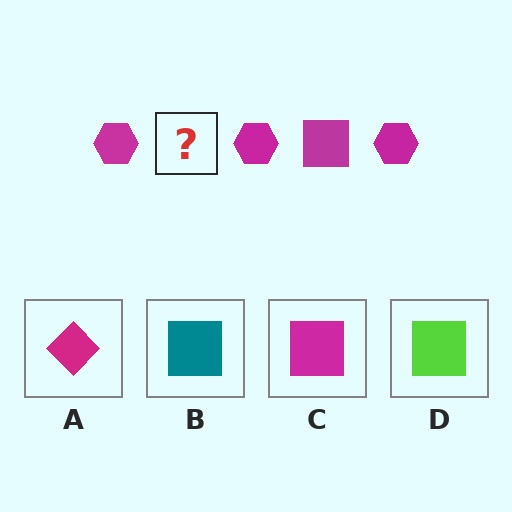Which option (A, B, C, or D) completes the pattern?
C.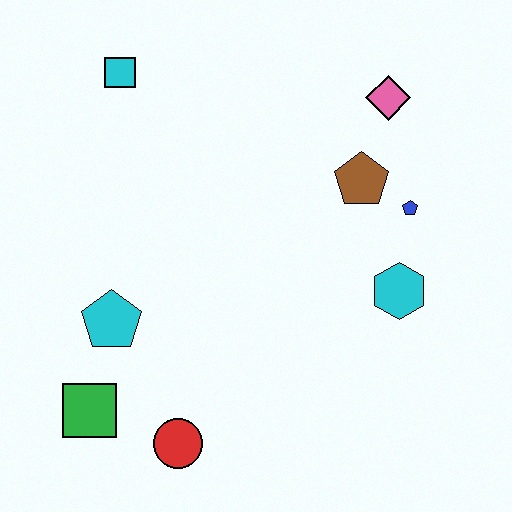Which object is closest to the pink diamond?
The brown pentagon is closest to the pink diamond.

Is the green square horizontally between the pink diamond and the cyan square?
No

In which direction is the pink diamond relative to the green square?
The pink diamond is above the green square.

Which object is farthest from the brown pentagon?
The green square is farthest from the brown pentagon.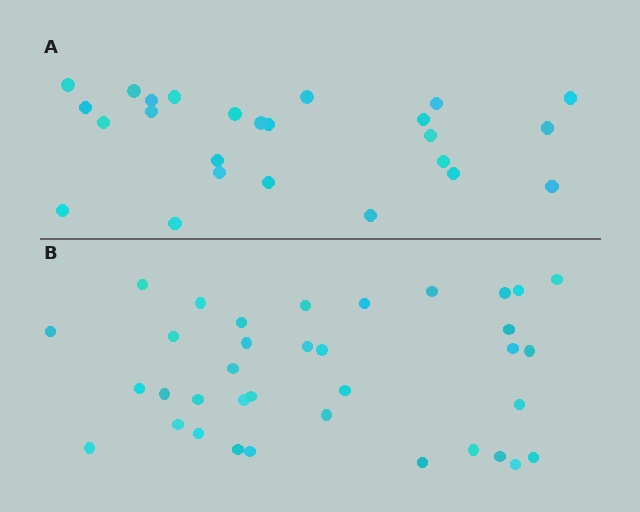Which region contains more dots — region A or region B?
Region B (the bottom region) has more dots.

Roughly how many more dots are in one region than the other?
Region B has roughly 12 or so more dots than region A.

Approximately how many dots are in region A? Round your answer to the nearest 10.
About 20 dots. (The exact count is 25, which rounds to 20.)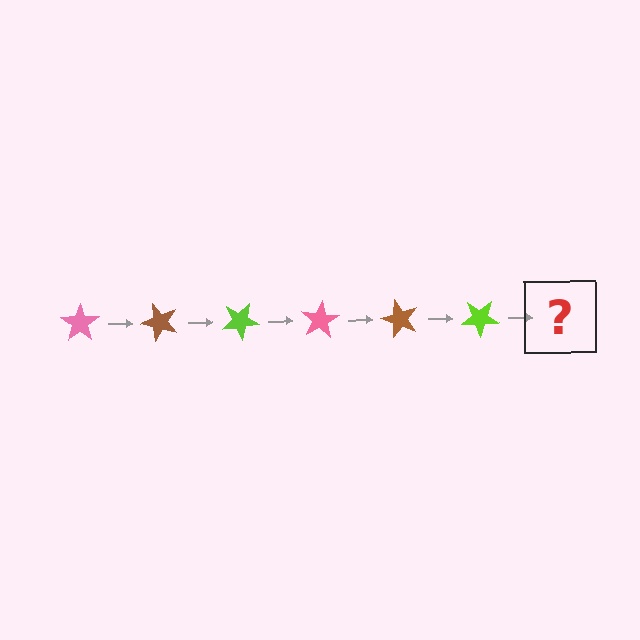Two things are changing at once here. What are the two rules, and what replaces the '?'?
The two rules are that it rotates 50 degrees each step and the color cycles through pink, brown, and lime. The '?' should be a pink star, rotated 300 degrees from the start.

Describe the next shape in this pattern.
It should be a pink star, rotated 300 degrees from the start.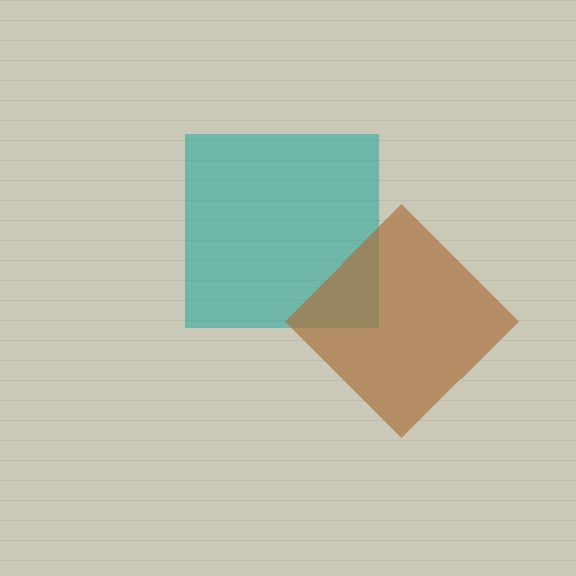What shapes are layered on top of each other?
The layered shapes are: a teal square, a brown diamond.